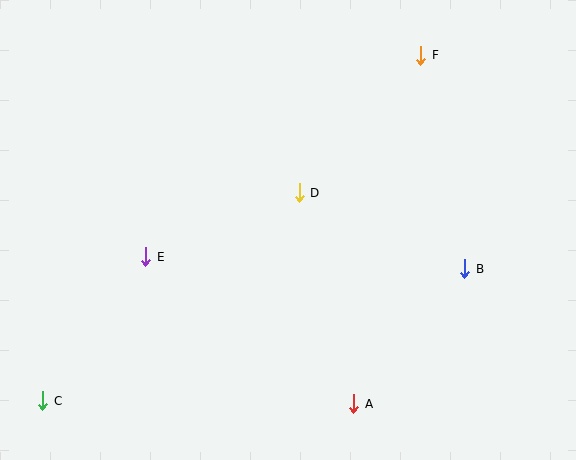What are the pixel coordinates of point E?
Point E is at (146, 257).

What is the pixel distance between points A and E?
The distance between A and E is 254 pixels.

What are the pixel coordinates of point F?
Point F is at (421, 55).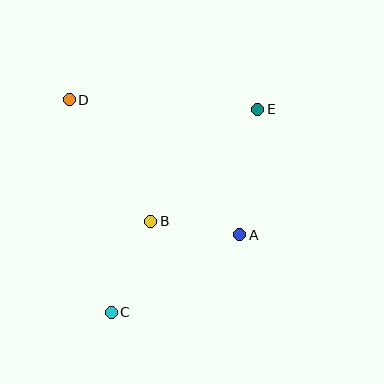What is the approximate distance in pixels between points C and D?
The distance between C and D is approximately 216 pixels.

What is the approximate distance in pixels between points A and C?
The distance between A and C is approximately 150 pixels.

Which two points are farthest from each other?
Points C and E are farthest from each other.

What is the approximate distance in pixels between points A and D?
The distance between A and D is approximately 218 pixels.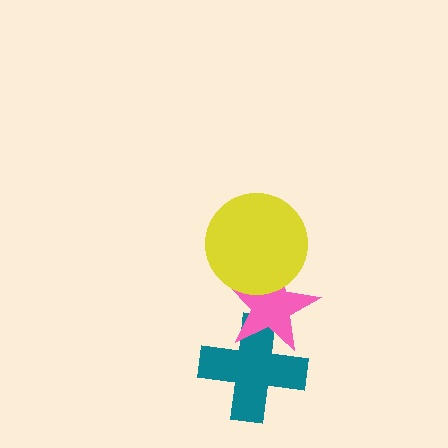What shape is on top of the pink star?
The yellow circle is on top of the pink star.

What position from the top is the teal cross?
The teal cross is 3rd from the top.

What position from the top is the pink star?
The pink star is 2nd from the top.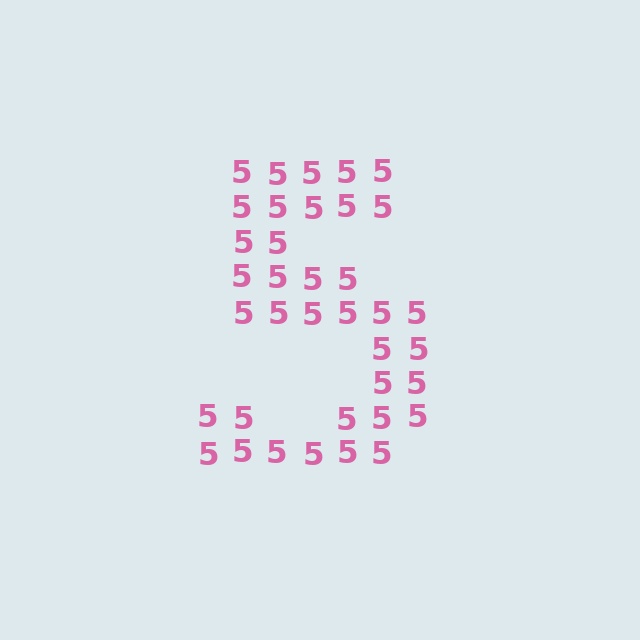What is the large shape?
The large shape is the digit 5.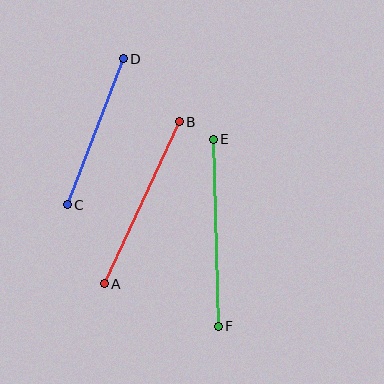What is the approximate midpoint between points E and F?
The midpoint is at approximately (216, 233) pixels.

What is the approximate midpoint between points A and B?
The midpoint is at approximately (142, 203) pixels.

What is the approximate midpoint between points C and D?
The midpoint is at approximately (95, 132) pixels.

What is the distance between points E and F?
The distance is approximately 187 pixels.